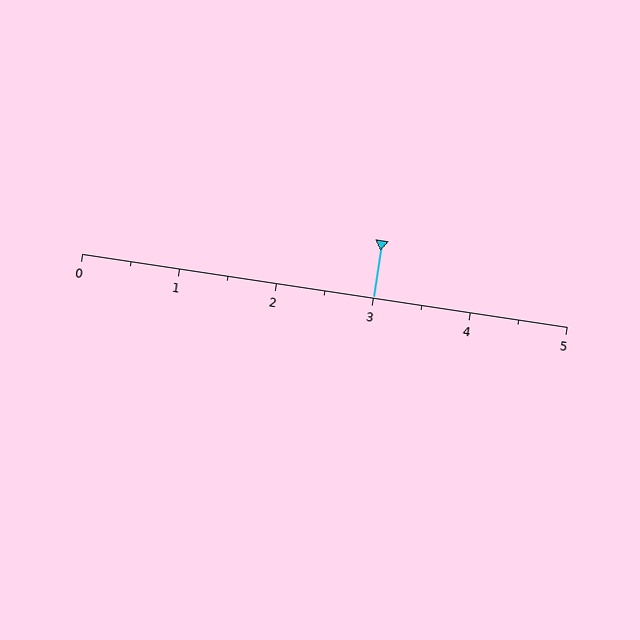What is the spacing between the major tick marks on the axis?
The major ticks are spaced 1 apart.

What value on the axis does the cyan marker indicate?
The marker indicates approximately 3.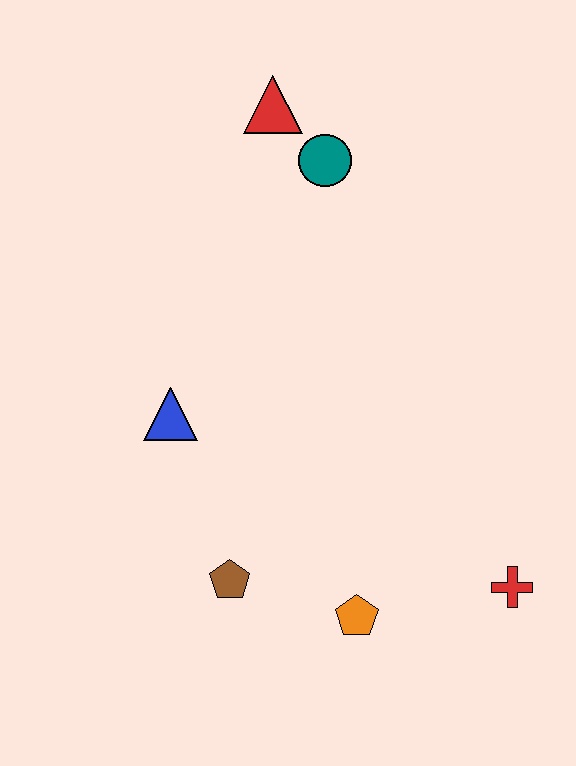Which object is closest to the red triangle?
The teal circle is closest to the red triangle.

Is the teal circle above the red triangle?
No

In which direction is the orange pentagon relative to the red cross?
The orange pentagon is to the left of the red cross.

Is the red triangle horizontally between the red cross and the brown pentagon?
Yes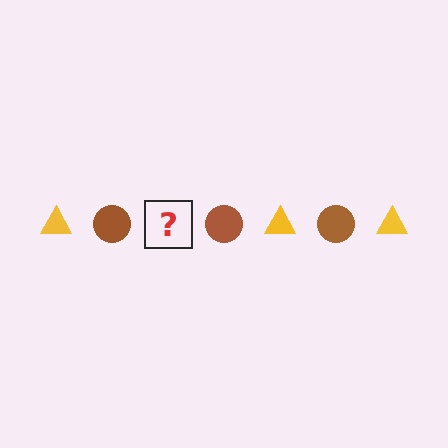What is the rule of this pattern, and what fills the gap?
The rule is that the pattern alternates between yellow triangle and brown circle. The gap should be filled with a yellow triangle.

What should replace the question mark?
The question mark should be replaced with a yellow triangle.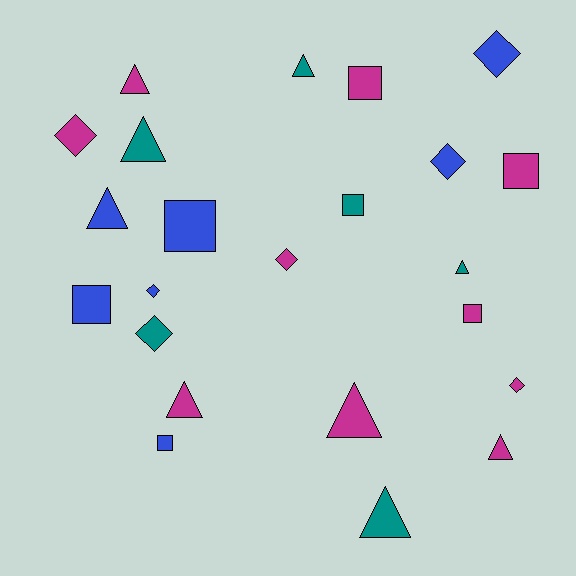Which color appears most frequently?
Magenta, with 10 objects.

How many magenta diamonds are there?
There are 3 magenta diamonds.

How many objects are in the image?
There are 23 objects.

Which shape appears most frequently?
Triangle, with 9 objects.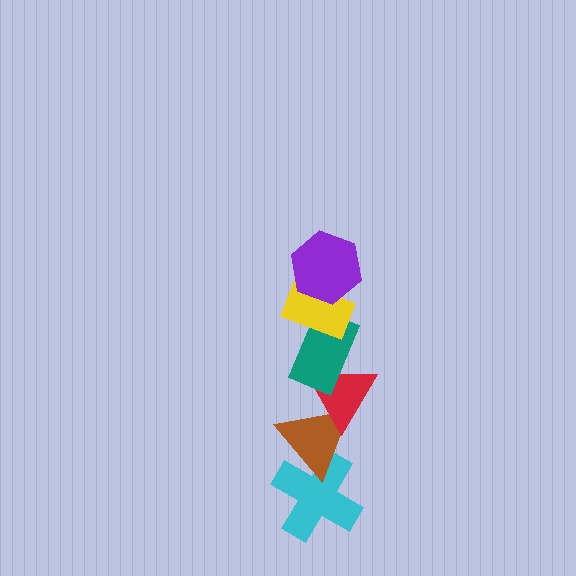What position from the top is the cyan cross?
The cyan cross is 6th from the top.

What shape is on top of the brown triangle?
The red triangle is on top of the brown triangle.